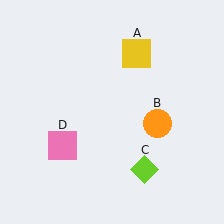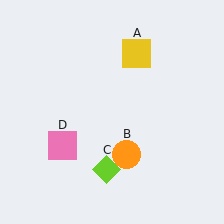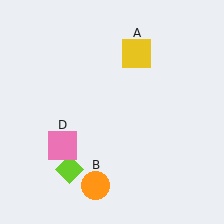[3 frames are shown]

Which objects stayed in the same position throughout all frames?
Yellow square (object A) and pink square (object D) remained stationary.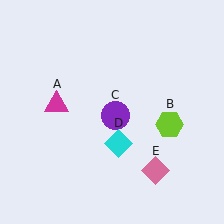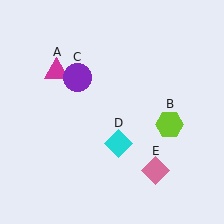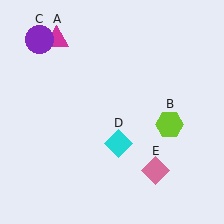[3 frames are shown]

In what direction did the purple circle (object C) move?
The purple circle (object C) moved up and to the left.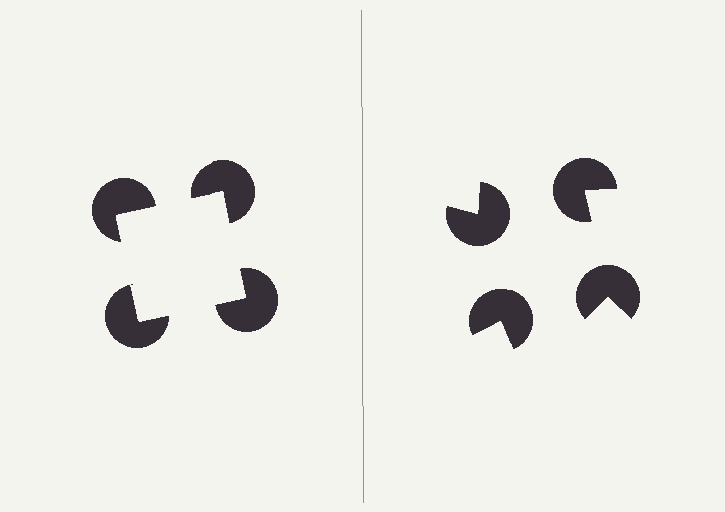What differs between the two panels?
The pac-man discs are positioned identically on both sides; only the wedge orientations differ. On the left they align to a square; on the right they are misaligned.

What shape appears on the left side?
An illusory square.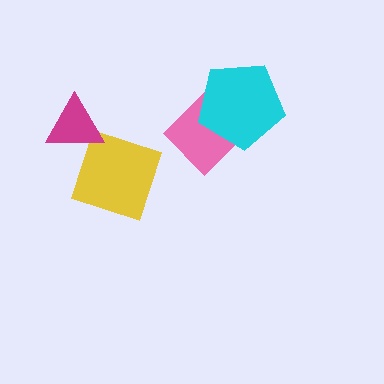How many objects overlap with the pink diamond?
1 object overlaps with the pink diamond.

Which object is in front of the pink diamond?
The cyan pentagon is in front of the pink diamond.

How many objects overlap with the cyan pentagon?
1 object overlaps with the cyan pentagon.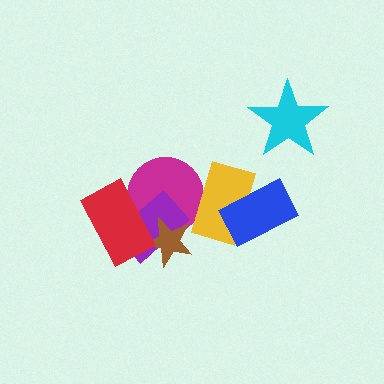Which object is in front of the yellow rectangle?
The blue rectangle is in front of the yellow rectangle.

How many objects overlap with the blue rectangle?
1 object overlaps with the blue rectangle.